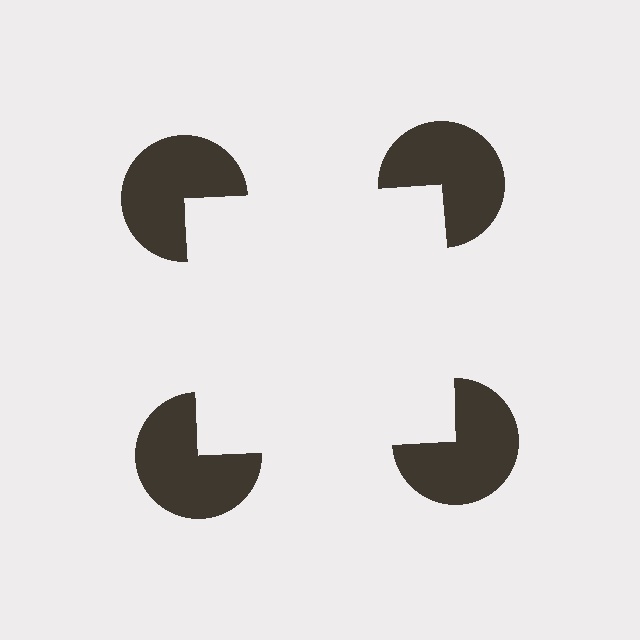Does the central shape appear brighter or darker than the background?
It typically appears slightly brighter than the background, even though no actual brightness change is drawn.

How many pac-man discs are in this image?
There are 4 — one at each vertex of the illusory square.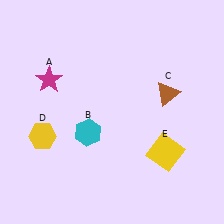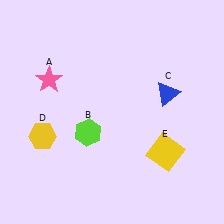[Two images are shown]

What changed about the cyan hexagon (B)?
In Image 1, B is cyan. In Image 2, it changed to lime.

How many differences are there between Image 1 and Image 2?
There are 3 differences between the two images.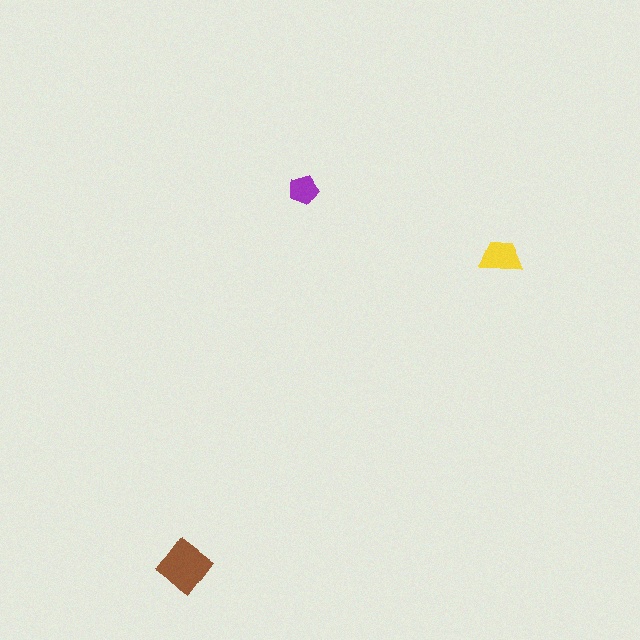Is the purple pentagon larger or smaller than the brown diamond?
Smaller.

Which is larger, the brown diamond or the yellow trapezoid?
The brown diamond.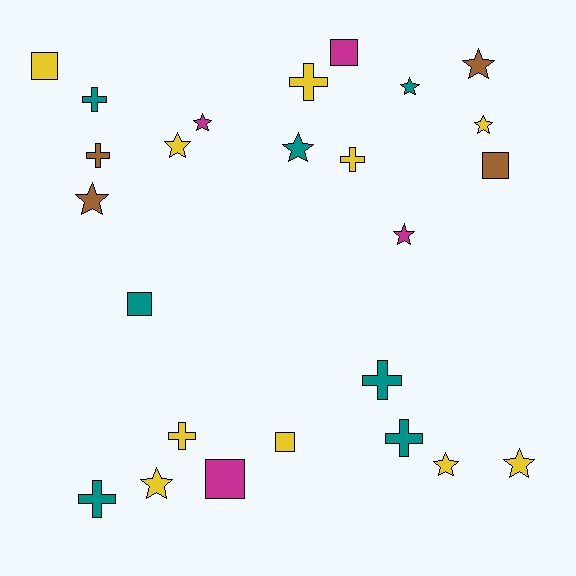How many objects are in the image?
There are 25 objects.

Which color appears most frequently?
Yellow, with 10 objects.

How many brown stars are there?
There are 2 brown stars.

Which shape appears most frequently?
Star, with 11 objects.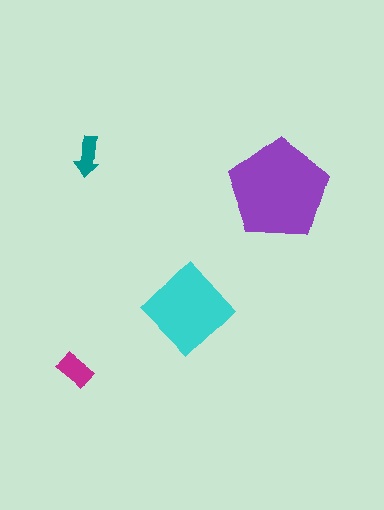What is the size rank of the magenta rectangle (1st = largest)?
3rd.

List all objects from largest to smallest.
The purple pentagon, the cyan diamond, the magenta rectangle, the teal arrow.